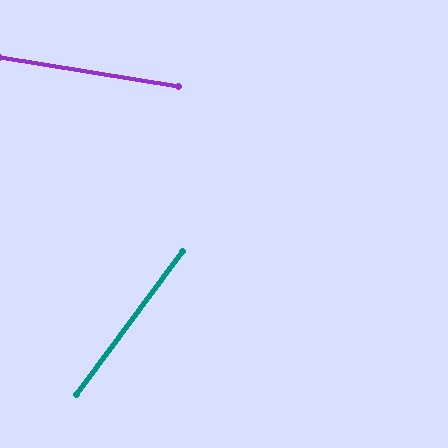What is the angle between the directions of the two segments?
Approximately 62 degrees.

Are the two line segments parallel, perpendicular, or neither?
Neither parallel nor perpendicular — they differ by about 62°.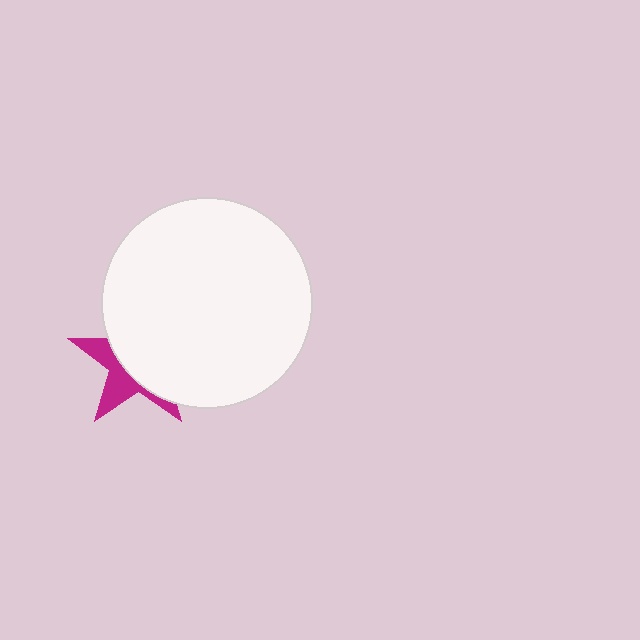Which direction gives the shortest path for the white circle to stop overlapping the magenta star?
Moving toward the upper-right gives the shortest separation.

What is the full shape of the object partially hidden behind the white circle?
The partially hidden object is a magenta star.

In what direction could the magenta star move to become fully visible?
The magenta star could move toward the lower-left. That would shift it out from behind the white circle entirely.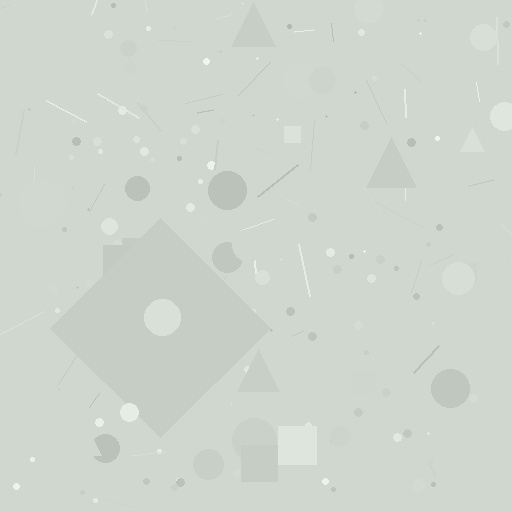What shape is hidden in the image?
A diamond is hidden in the image.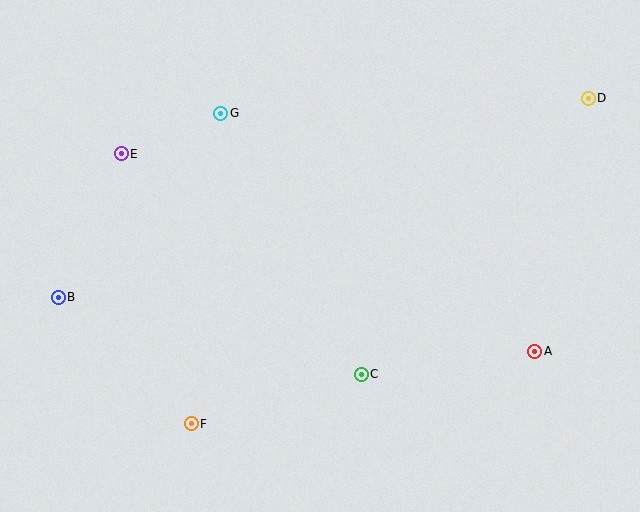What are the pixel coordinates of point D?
Point D is at (588, 98).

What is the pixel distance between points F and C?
The distance between F and C is 177 pixels.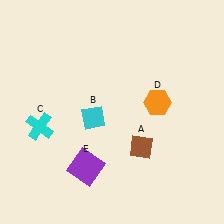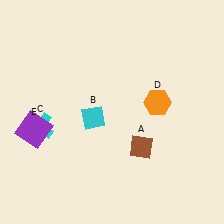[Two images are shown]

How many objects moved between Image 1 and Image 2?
1 object moved between the two images.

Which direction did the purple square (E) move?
The purple square (E) moved left.